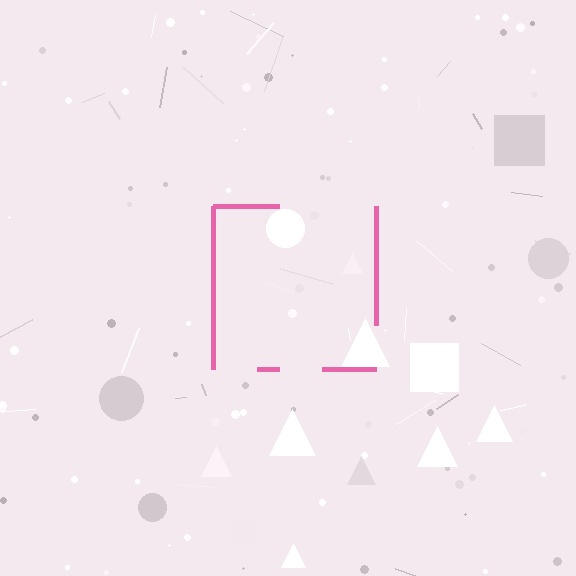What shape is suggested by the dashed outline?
The dashed outline suggests a square.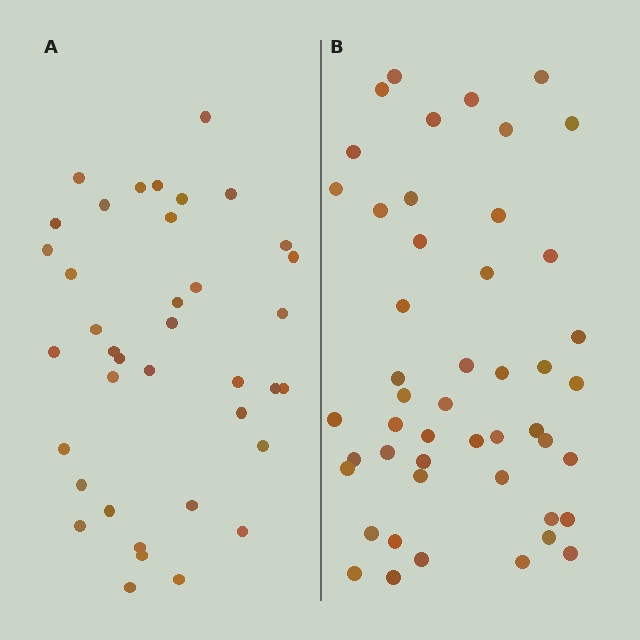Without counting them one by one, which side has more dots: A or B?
Region B (the right region) has more dots.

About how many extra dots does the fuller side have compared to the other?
Region B has roughly 10 or so more dots than region A.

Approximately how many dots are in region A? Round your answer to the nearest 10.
About 40 dots. (The exact count is 38, which rounds to 40.)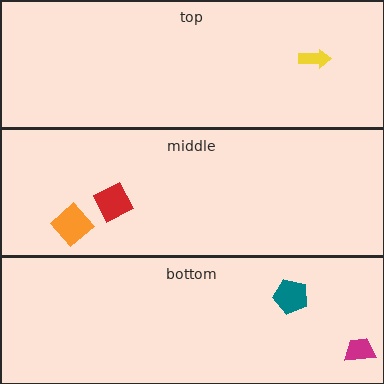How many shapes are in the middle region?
2.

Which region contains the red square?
The middle region.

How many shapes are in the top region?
1.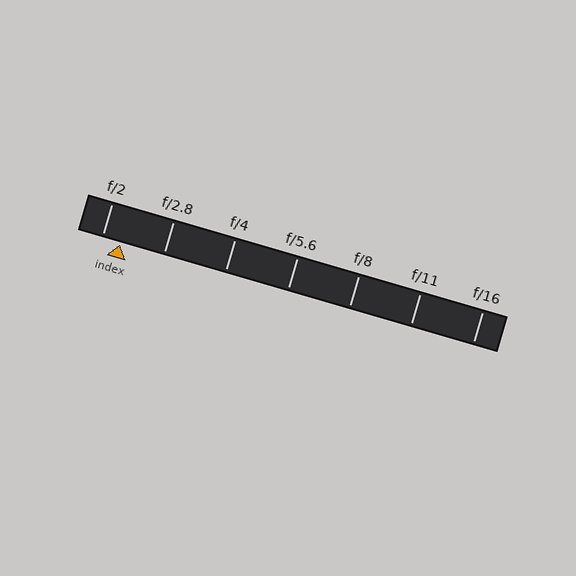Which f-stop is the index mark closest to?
The index mark is closest to f/2.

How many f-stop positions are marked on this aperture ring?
There are 7 f-stop positions marked.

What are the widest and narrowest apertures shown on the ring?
The widest aperture shown is f/2 and the narrowest is f/16.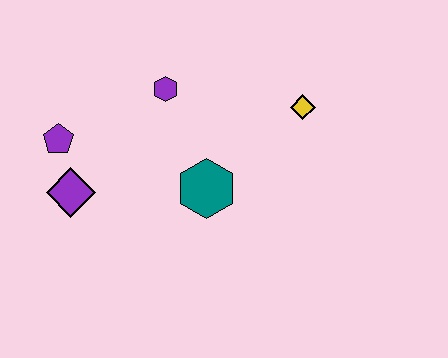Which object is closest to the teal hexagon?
The purple hexagon is closest to the teal hexagon.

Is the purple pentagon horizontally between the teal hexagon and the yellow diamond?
No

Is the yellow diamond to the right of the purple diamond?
Yes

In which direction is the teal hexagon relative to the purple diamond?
The teal hexagon is to the right of the purple diamond.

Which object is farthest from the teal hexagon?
The purple pentagon is farthest from the teal hexagon.